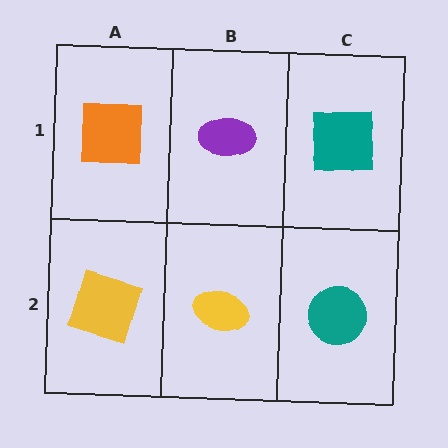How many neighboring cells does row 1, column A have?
2.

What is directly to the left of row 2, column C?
A yellow ellipse.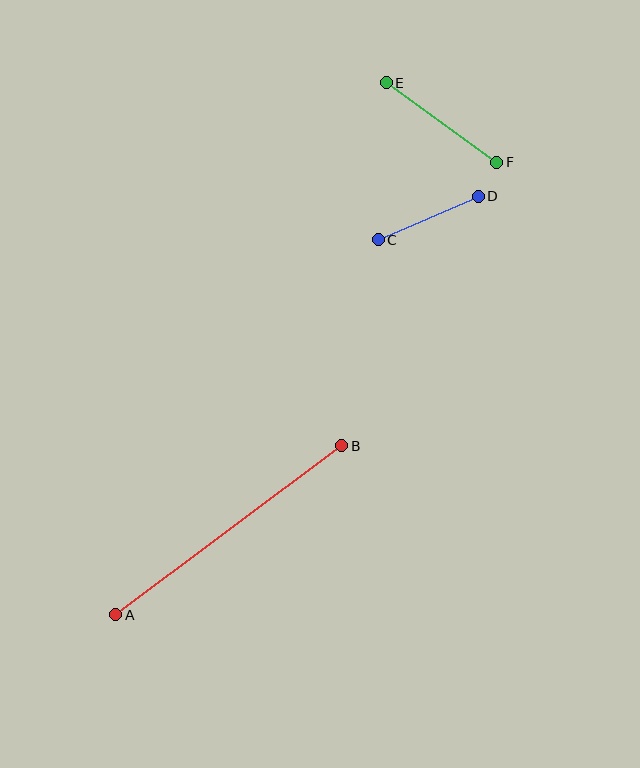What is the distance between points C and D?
The distance is approximately 109 pixels.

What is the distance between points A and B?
The distance is approximately 282 pixels.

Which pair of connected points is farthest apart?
Points A and B are farthest apart.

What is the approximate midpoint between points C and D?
The midpoint is at approximately (428, 218) pixels.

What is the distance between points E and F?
The distance is approximately 136 pixels.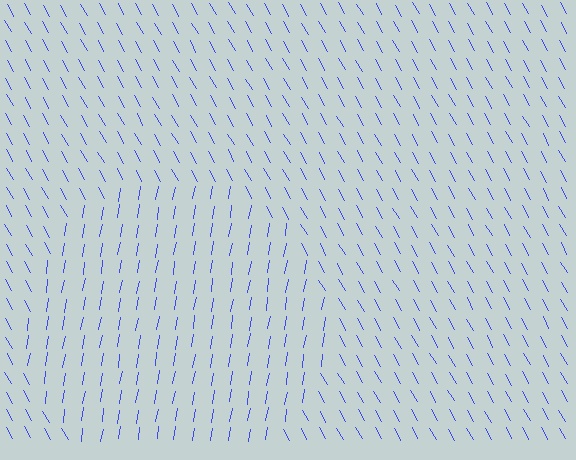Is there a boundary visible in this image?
Yes, there is a texture boundary formed by a change in line orientation.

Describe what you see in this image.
The image is filled with small blue line segments. A circle region in the image has lines oriented differently from the surrounding lines, creating a visible texture boundary.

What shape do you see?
I see a circle.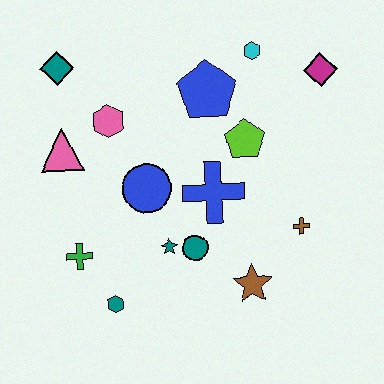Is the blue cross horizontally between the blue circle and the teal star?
No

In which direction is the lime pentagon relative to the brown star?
The lime pentagon is above the brown star.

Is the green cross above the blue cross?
No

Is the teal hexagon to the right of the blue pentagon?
No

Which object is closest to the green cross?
The teal hexagon is closest to the green cross.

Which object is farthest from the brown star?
The teal diamond is farthest from the brown star.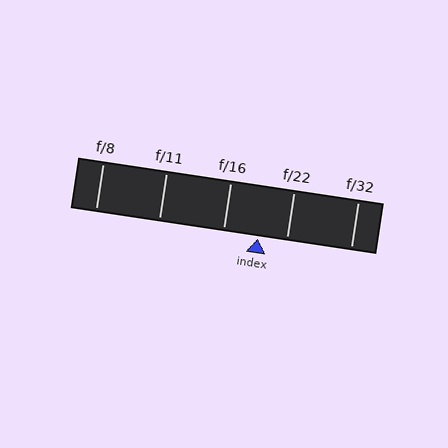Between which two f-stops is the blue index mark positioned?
The index mark is between f/16 and f/22.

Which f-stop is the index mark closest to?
The index mark is closest to f/22.